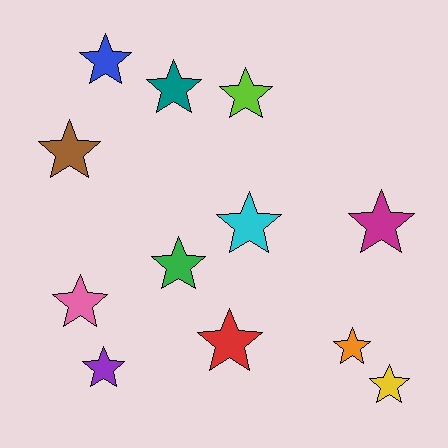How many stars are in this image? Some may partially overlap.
There are 12 stars.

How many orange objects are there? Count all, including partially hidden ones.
There is 1 orange object.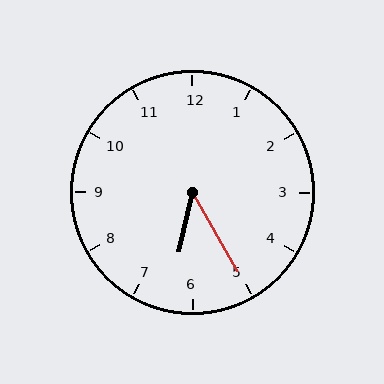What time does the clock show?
6:25.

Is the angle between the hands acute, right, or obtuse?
It is acute.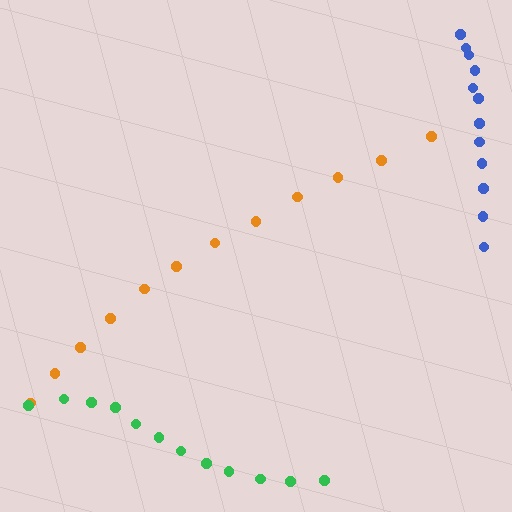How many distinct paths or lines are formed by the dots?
There are 3 distinct paths.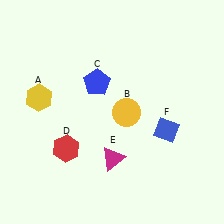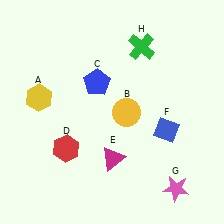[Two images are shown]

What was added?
A pink star (G), a green cross (H) were added in Image 2.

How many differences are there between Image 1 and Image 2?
There are 2 differences between the two images.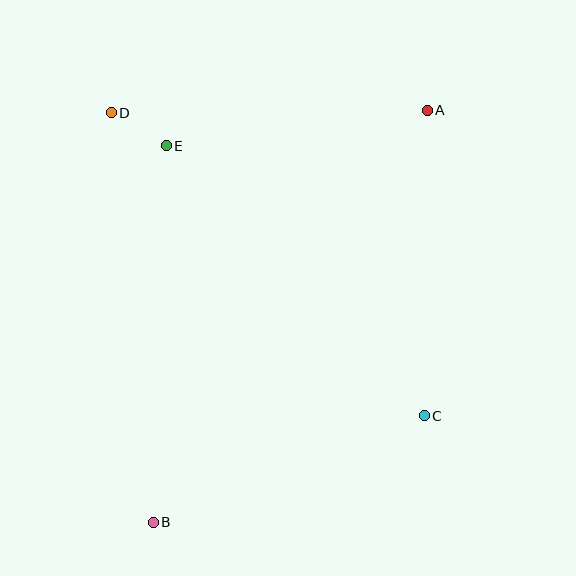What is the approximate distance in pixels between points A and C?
The distance between A and C is approximately 305 pixels.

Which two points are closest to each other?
Points D and E are closest to each other.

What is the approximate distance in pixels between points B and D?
The distance between B and D is approximately 412 pixels.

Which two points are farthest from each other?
Points A and B are farthest from each other.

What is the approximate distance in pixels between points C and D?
The distance between C and D is approximately 435 pixels.